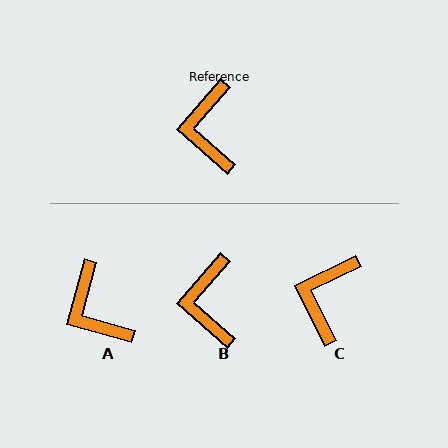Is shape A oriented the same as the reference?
No, it is off by about 26 degrees.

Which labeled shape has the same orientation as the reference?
B.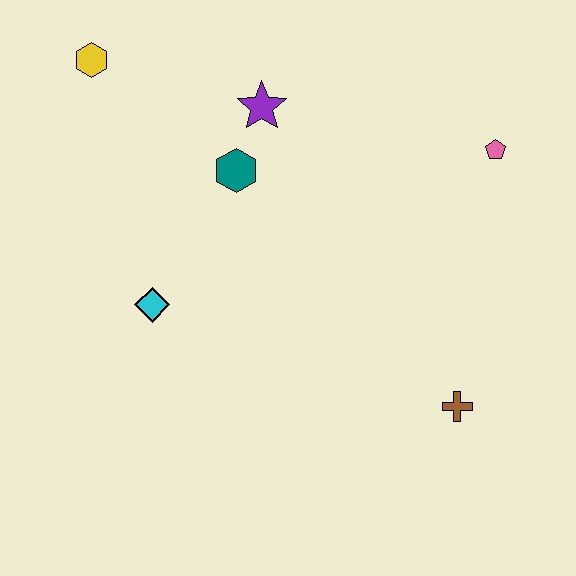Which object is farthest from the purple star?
The brown cross is farthest from the purple star.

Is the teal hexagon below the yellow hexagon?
Yes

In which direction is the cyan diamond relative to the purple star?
The cyan diamond is below the purple star.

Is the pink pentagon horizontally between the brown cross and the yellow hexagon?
No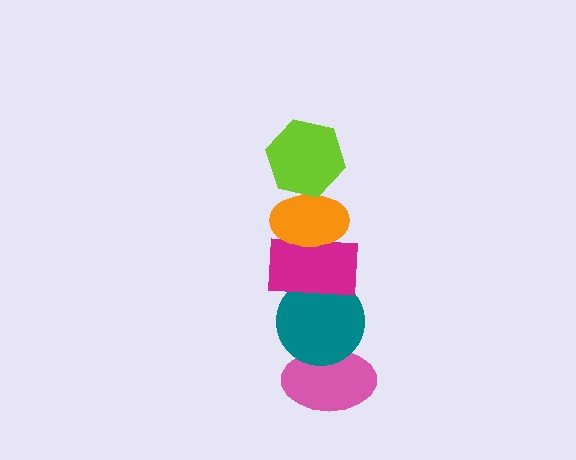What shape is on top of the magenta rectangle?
The orange ellipse is on top of the magenta rectangle.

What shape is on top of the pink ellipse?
The teal circle is on top of the pink ellipse.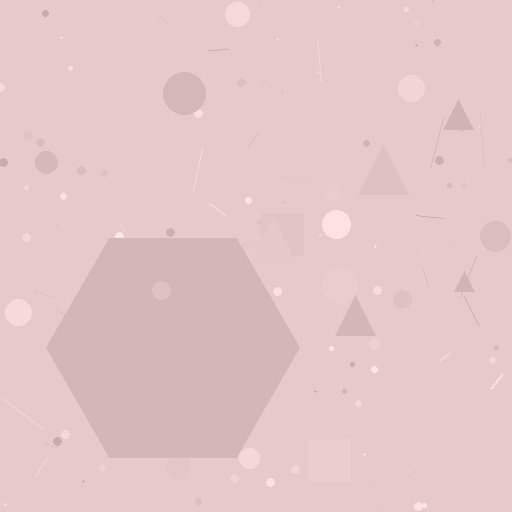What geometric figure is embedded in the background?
A hexagon is embedded in the background.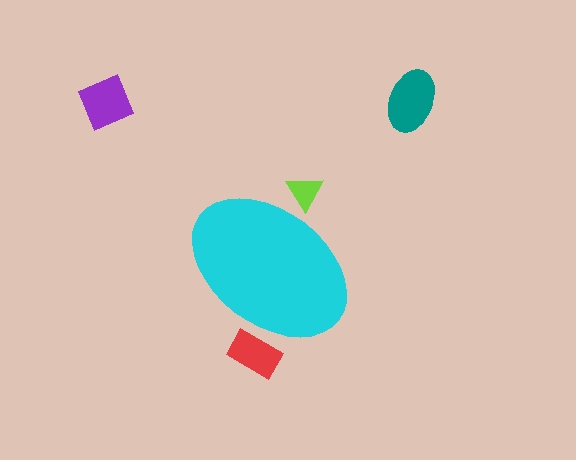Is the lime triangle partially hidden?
Yes, the lime triangle is partially hidden behind the cyan ellipse.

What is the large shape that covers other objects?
A cyan ellipse.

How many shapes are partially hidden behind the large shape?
2 shapes are partially hidden.